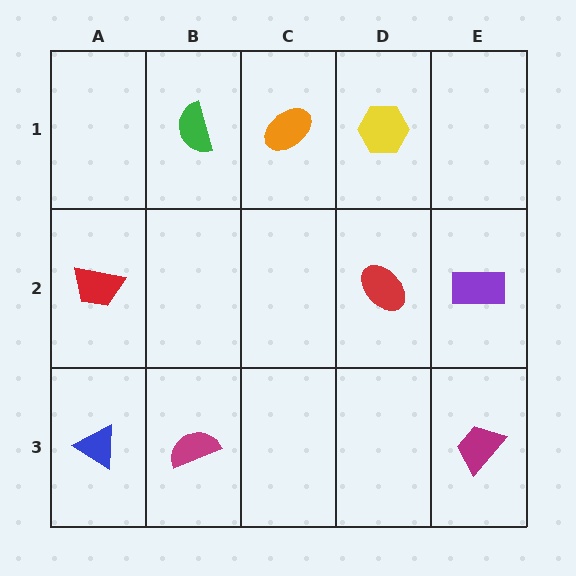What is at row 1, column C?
An orange ellipse.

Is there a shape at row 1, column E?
No, that cell is empty.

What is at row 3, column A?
A blue triangle.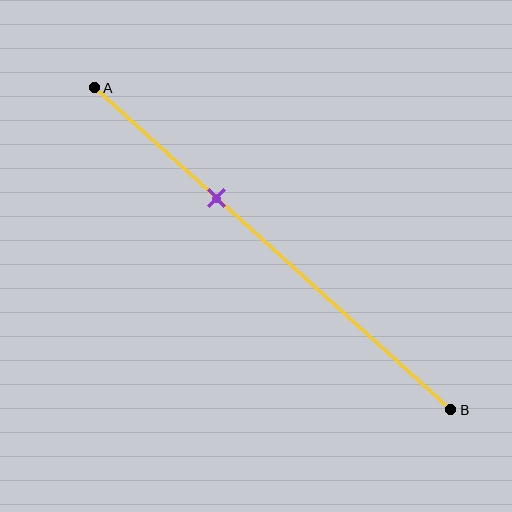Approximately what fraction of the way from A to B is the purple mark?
The purple mark is approximately 35% of the way from A to B.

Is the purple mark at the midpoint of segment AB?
No, the mark is at about 35% from A, not at the 50% midpoint.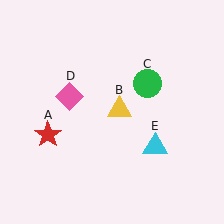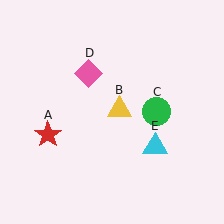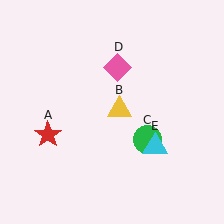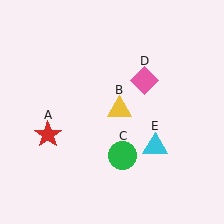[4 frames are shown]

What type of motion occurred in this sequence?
The green circle (object C), pink diamond (object D) rotated clockwise around the center of the scene.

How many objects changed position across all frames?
2 objects changed position: green circle (object C), pink diamond (object D).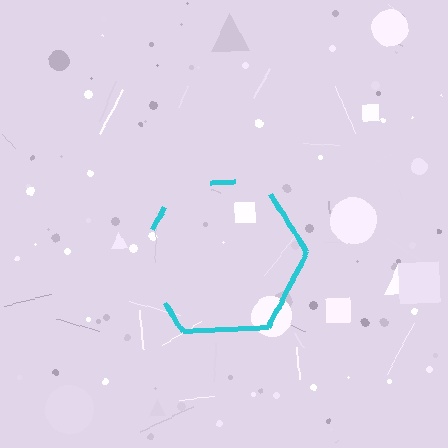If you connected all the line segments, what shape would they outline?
They would outline a hexagon.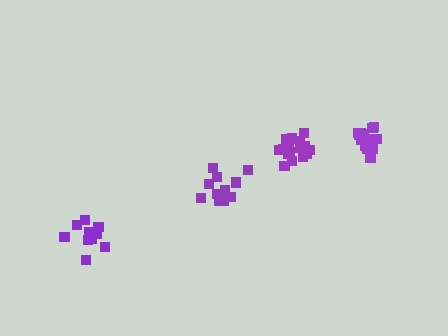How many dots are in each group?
Group 1: 12 dots, Group 2: 17 dots, Group 3: 14 dots, Group 4: 13 dots (56 total).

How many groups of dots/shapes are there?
There are 4 groups.